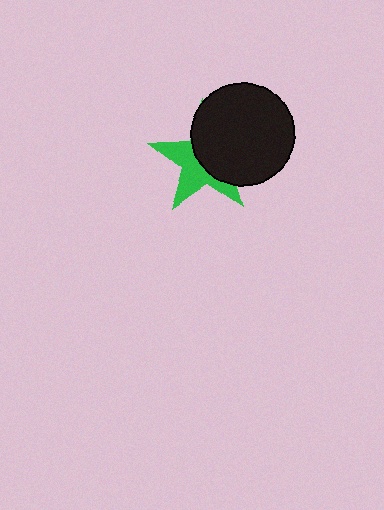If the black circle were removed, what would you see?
You would see the complete green star.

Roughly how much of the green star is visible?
About half of it is visible (roughly 46%).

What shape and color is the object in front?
The object in front is a black circle.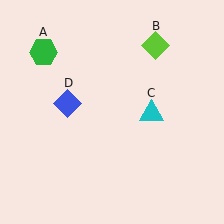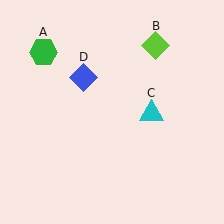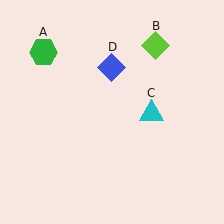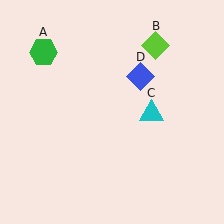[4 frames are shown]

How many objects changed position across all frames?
1 object changed position: blue diamond (object D).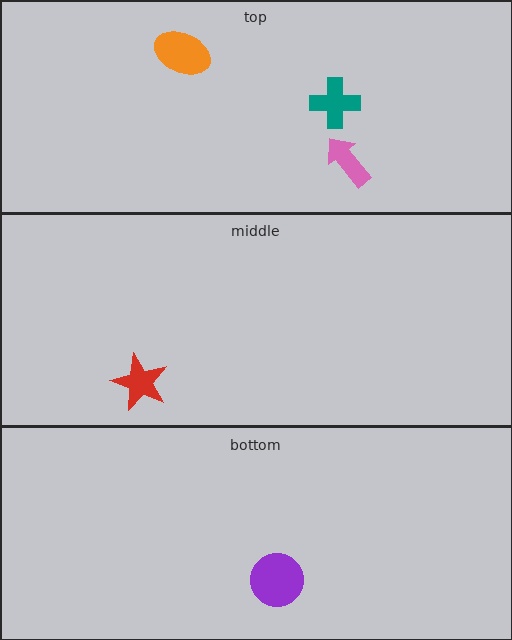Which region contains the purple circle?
The bottom region.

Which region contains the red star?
The middle region.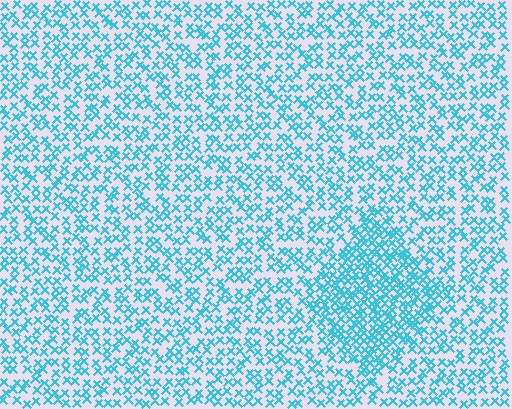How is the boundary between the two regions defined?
The boundary is defined by a change in element density (approximately 1.8x ratio). All elements are the same color, size, and shape.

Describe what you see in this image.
The image contains small cyan elements arranged at two different densities. A diamond-shaped region is visible where the elements are more densely packed than the surrounding area.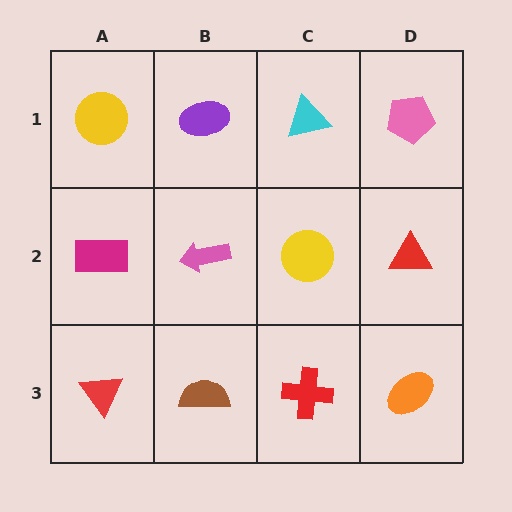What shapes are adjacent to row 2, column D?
A pink pentagon (row 1, column D), an orange ellipse (row 3, column D), a yellow circle (row 2, column C).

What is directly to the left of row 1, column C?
A purple ellipse.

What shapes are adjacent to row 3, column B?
A pink arrow (row 2, column B), a red triangle (row 3, column A), a red cross (row 3, column C).